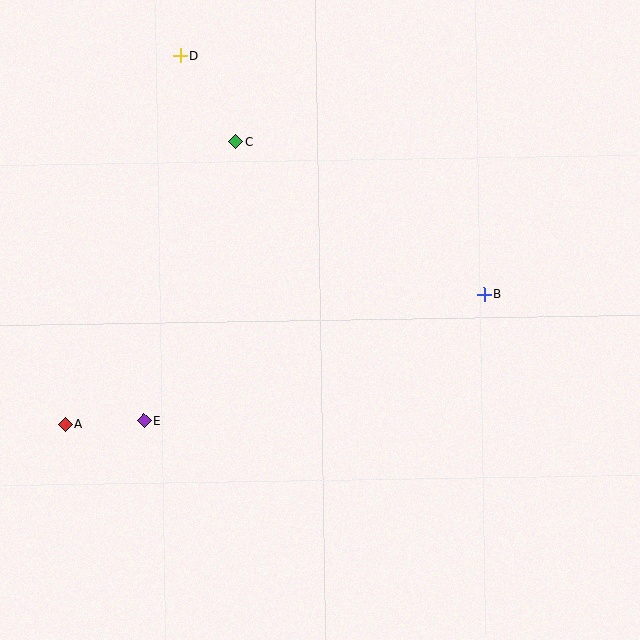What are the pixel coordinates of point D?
Point D is at (180, 56).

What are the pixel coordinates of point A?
Point A is at (65, 425).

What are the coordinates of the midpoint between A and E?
The midpoint between A and E is at (105, 423).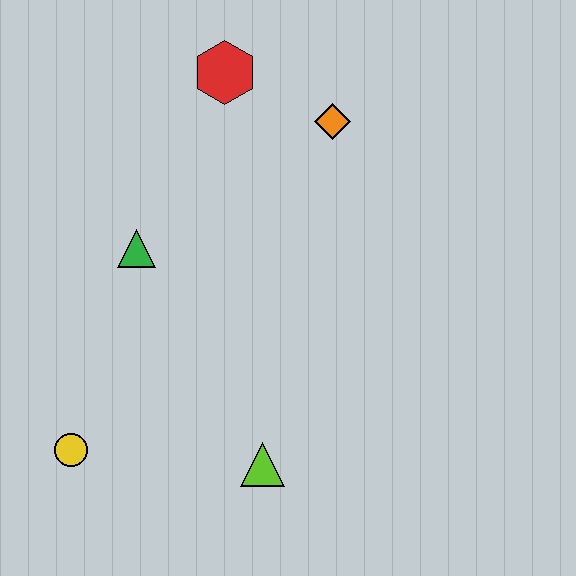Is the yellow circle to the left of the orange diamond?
Yes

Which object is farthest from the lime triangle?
The red hexagon is farthest from the lime triangle.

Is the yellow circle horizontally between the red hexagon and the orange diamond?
No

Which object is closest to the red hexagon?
The orange diamond is closest to the red hexagon.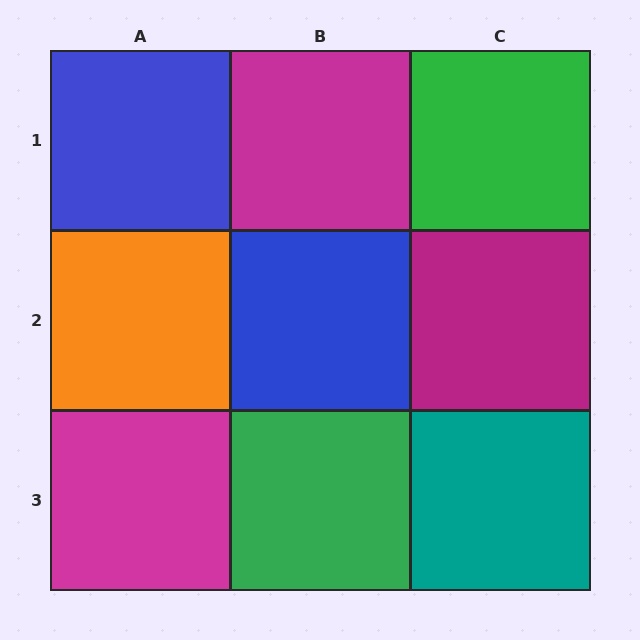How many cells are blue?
2 cells are blue.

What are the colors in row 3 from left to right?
Magenta, green, teal.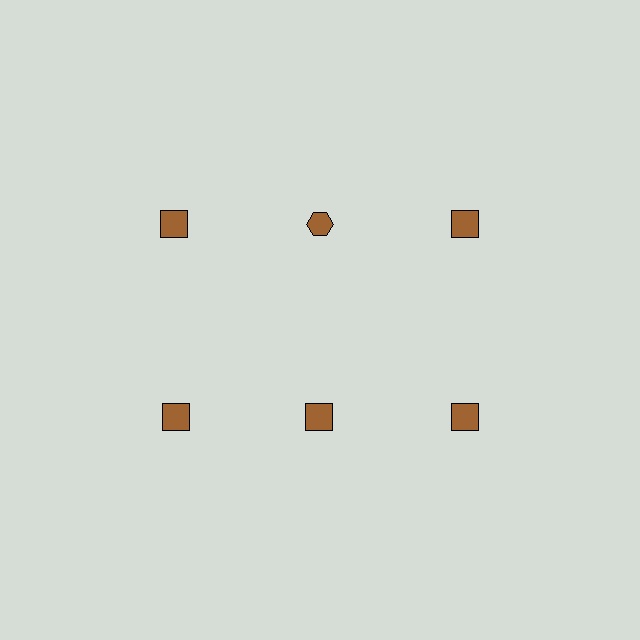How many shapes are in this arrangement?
There are 6 shapes arranged in a grid pattern.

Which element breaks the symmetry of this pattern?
The brown hexagon in the top row, second from left column breaks the symmetry. All other shapes are brown squares.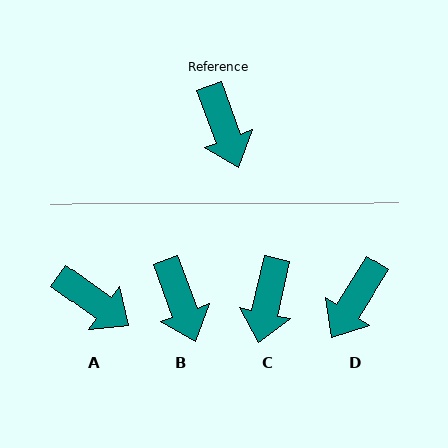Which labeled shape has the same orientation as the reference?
B.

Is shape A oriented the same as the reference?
No, it is off by about 34 degrees.